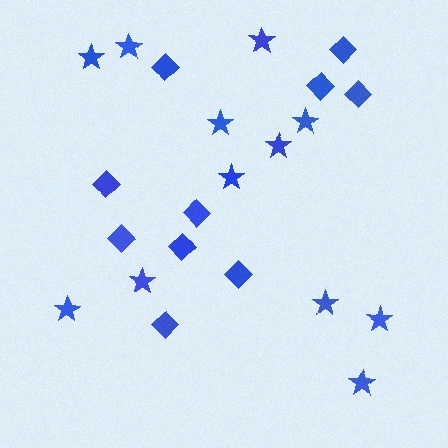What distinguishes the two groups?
There are 2 groups: one group of stars (12) and one group of diamonds (10).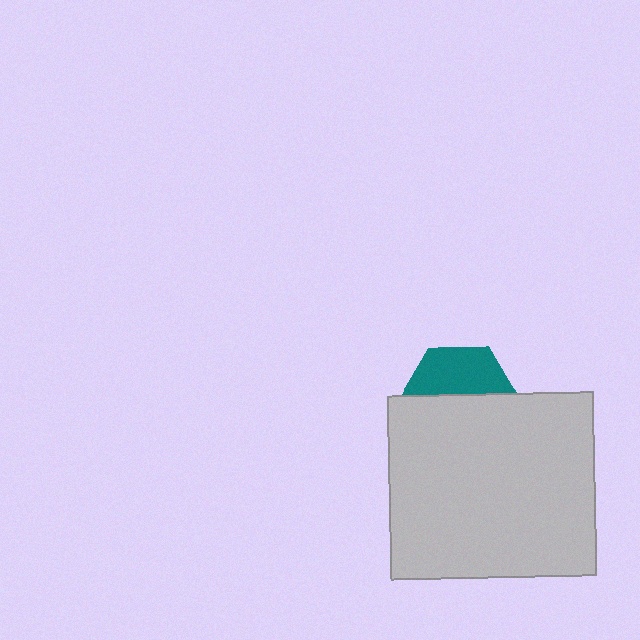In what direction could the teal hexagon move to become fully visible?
The teal hexagon could move up. That would shift it out from behind the light gray rectangle entirely.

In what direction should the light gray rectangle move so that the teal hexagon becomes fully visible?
The light gray rectangle should move down. That is the shortest direction to clear the overlap and leave the teal hexagon fully visible.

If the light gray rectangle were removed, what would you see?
You would see the complete teal hexagon.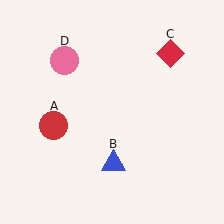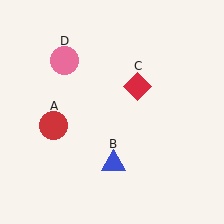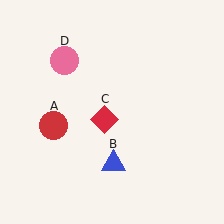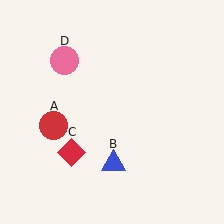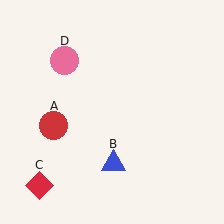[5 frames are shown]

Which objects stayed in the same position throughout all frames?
Red circle (object A) and blue triangle (object B) and pink circle (object D) remained stationary.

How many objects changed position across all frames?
1 object changed position: red diamond (object C).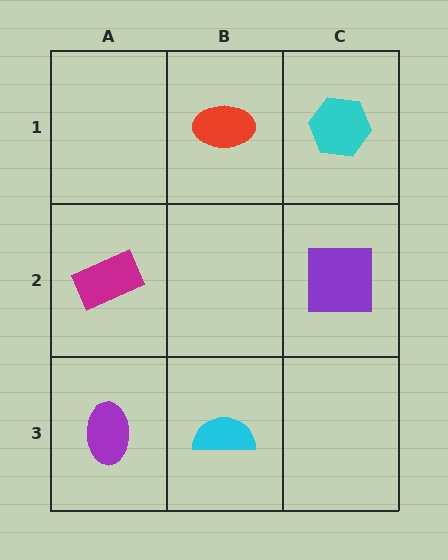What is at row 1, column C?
A cyan hexagon.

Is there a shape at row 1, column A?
No, that cell is empty.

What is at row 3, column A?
A purple ellipse.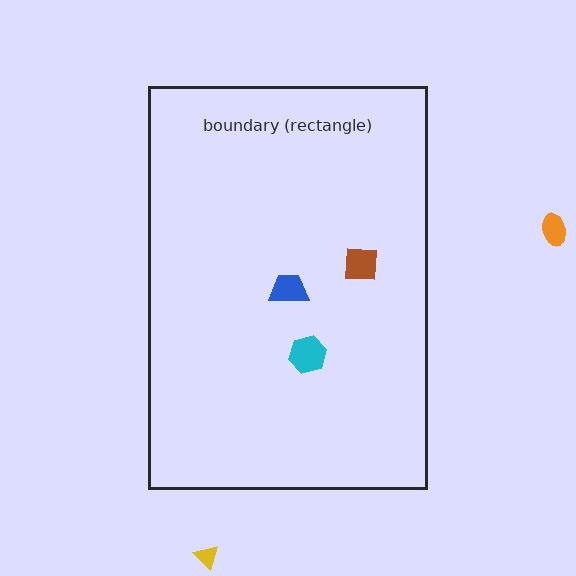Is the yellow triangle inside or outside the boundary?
Outside.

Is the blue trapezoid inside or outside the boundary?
Inside.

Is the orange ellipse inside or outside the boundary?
Outside.